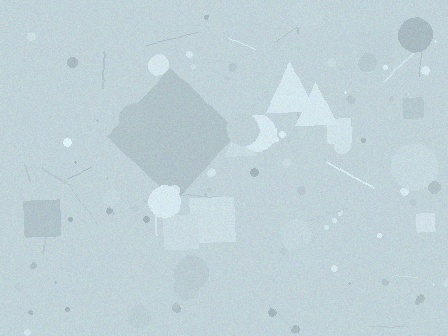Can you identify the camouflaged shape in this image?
The camouflaged shape is a diamond.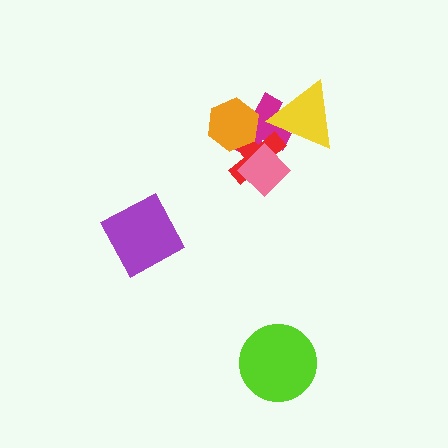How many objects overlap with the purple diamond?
0 objects overlap with the purple diamond.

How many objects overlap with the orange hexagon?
2 objects overlap with the orange hexagon.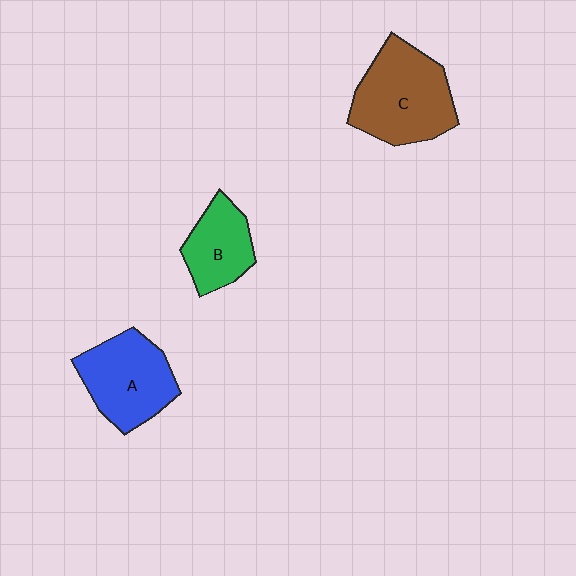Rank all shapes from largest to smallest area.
From largest to smallest: C (brown), A (blue), B (green).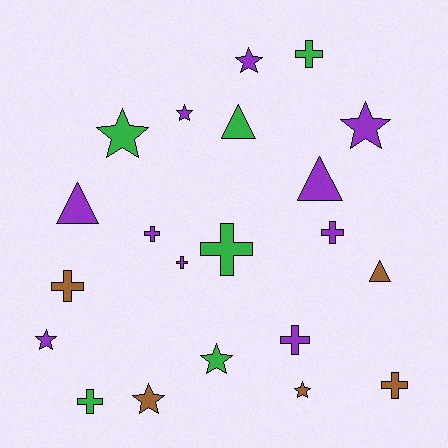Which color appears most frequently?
Purple, with 10 objects.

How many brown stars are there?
There are 2 brown stars.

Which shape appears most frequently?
Cross, with 9 objects.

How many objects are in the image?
There are 21 objects.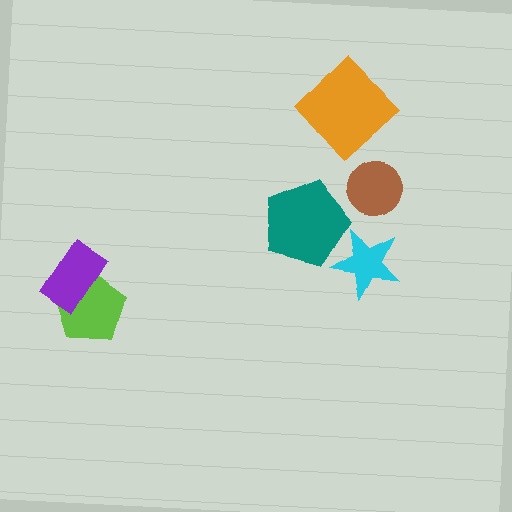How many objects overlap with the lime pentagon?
1 object overlaps with the lime pentagon.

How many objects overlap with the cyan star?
1 object overlaps with the cyan star.